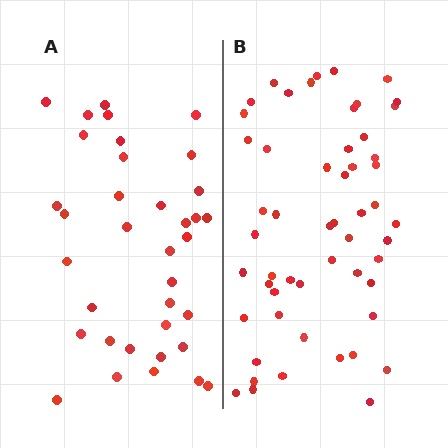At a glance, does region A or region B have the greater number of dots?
Region B (the right region) has more dots.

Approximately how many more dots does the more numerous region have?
Region B has approximately 20 more dots than region A.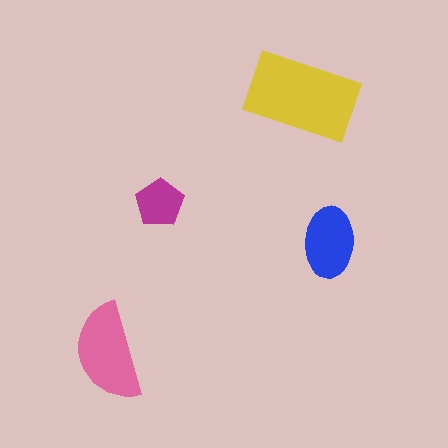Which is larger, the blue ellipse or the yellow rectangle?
The yellow rectangle.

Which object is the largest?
The yellow rectangle.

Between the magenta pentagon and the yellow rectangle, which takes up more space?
The yellow rectangle.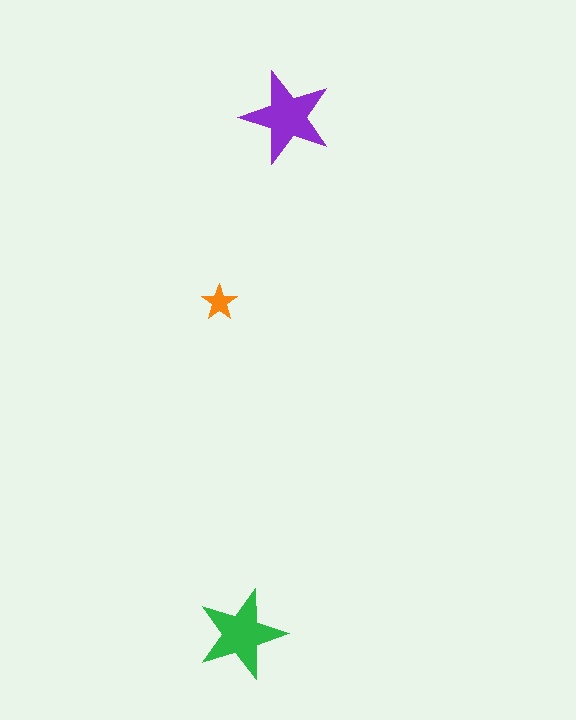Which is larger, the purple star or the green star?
The purple one.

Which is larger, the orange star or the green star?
The green one.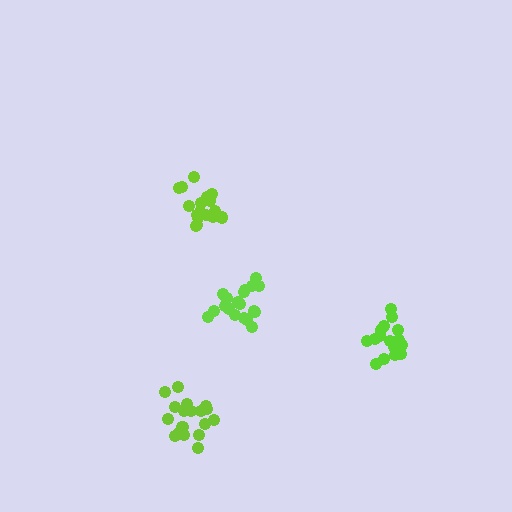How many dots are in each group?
Group 1: 20 dots, Group 2: 16 dots, Group 3: 20 dots, Group 4: 18 dots (74 total).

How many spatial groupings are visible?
There are 4 spatial groupings.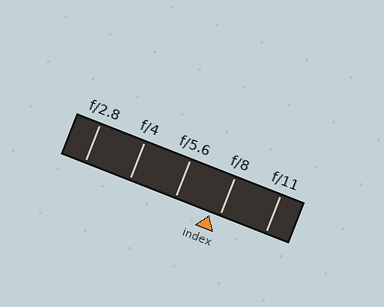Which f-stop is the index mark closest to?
The index mark is closest to f/8.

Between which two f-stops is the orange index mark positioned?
The index mark is between f/5.6 and f/8.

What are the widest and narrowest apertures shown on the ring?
The widest aperture shown is f/2.8 and the narrowest is f/11.